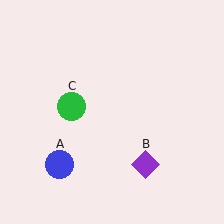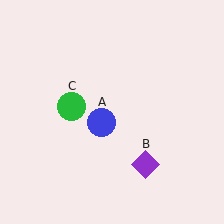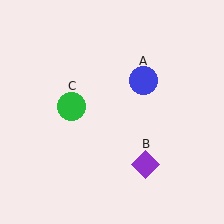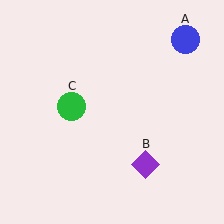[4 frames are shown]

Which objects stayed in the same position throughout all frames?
Purple diamond (object B) and green circle (object C) remained stationary.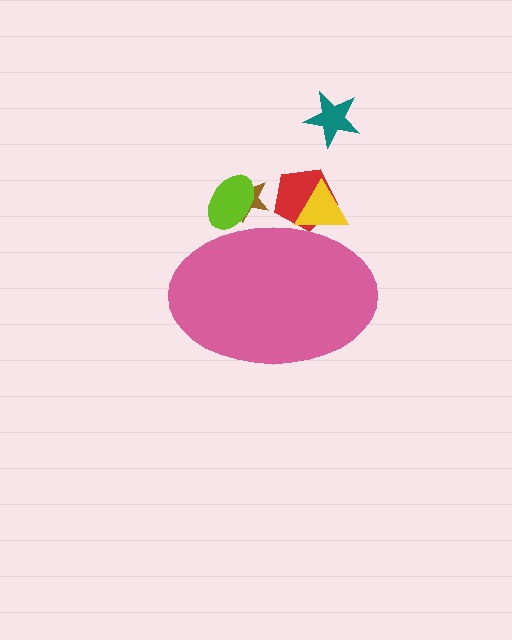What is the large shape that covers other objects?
A pink ellipse.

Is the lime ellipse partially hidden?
Yes, the lime ellipse is partially hidden behind the pink ellipse.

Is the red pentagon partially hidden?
Yes, the red pentagon is partially hidden behind the pink ellipse.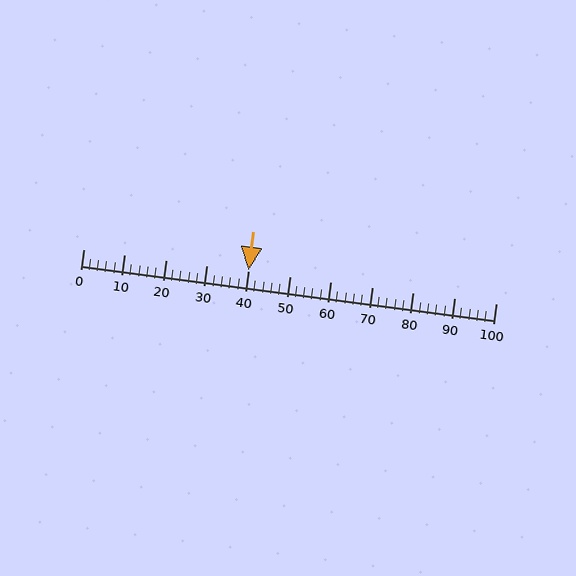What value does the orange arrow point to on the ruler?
The orange arrow points to approximately 40.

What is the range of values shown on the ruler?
The ruler shows values from 0 to 100.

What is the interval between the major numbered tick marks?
The major tick marks are spaced 10 units apart.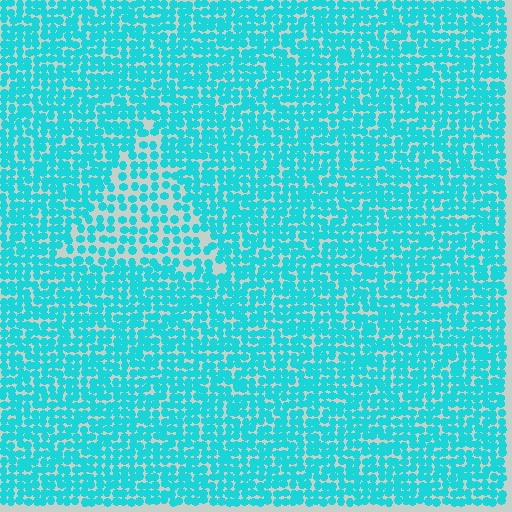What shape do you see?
I see a triangle.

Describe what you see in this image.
The image contains small cyan elements arranged at two different densities. A triangle-shaped region is visible where the elements are less densely packed than the surrounding area.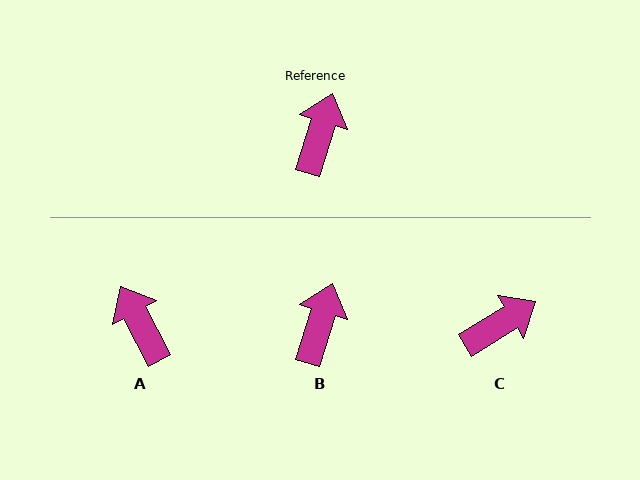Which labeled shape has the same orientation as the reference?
B.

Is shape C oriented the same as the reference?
No, it is off by about 41 degrees.